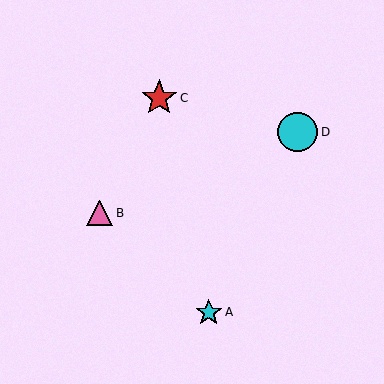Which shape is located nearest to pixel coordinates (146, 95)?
The red star (labeled C) at (159, 98) is nearest to that location.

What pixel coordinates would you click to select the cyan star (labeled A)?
Click at (209, 312) to select the cyan star A.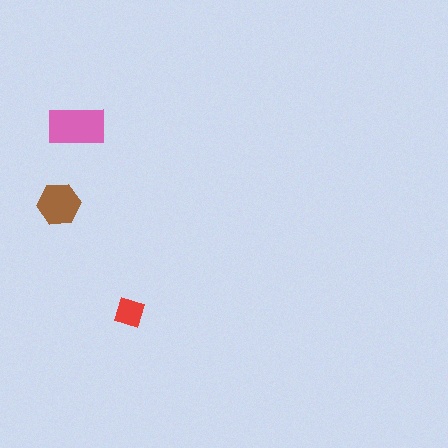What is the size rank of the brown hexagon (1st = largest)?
2nd.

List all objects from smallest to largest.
The red diamond, the brown hexagon, the pink rectangle.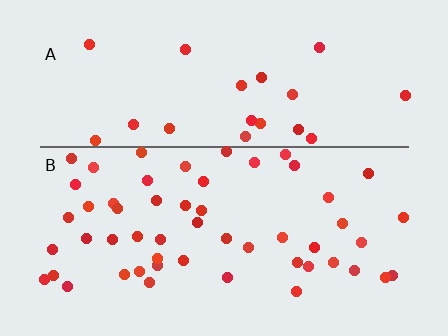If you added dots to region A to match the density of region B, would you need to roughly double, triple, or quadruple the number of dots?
Approximately double.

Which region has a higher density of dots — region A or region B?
B (the bottom).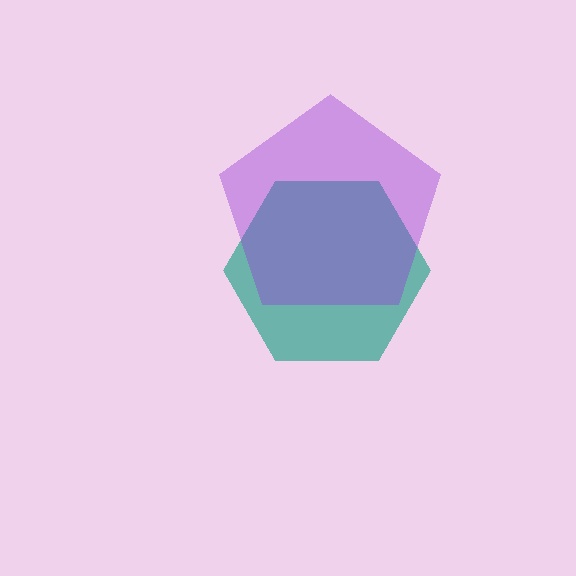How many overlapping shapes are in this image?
There are 2 overlapping shapes in the image.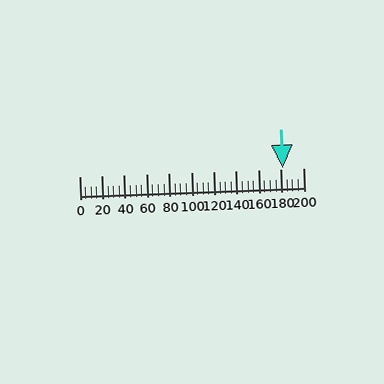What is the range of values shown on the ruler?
The ruler shows values from 0 to 200.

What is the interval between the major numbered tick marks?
The major tick marks are spaced 20 units apart.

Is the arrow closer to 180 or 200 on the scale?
The arrow is closer to 180.